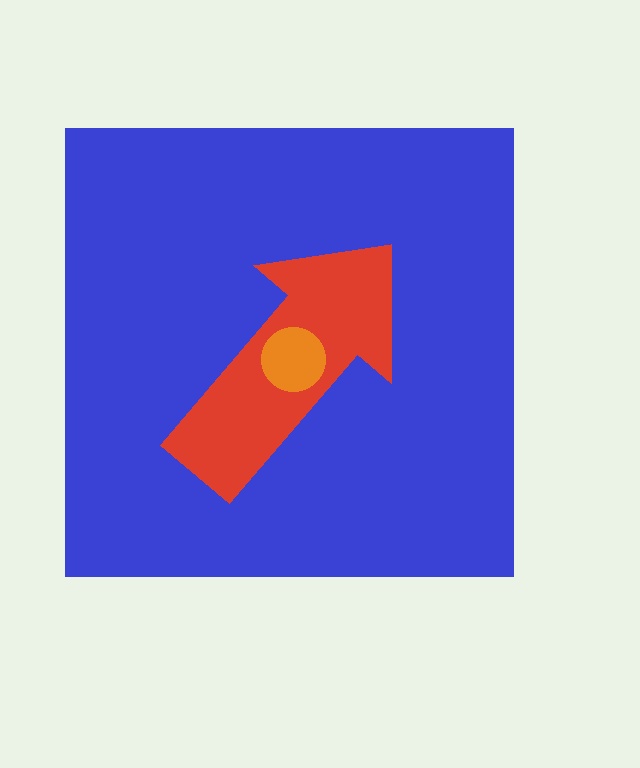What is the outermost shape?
The blue square.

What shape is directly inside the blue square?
The red arrow.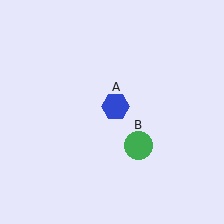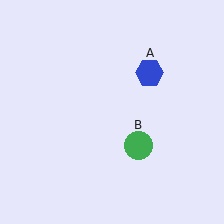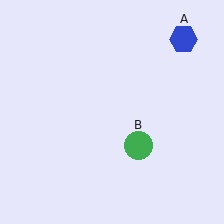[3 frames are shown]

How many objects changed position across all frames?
1 object changed position: blue hexagon (object A).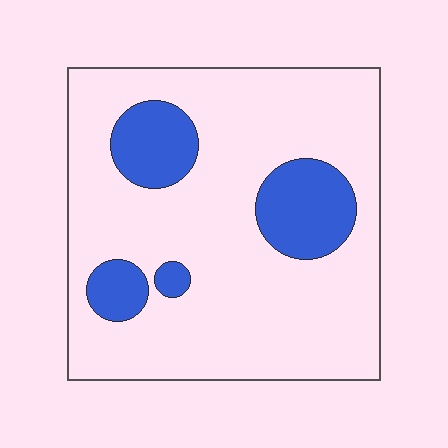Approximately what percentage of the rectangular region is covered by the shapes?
Approximately 20%.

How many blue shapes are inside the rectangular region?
4.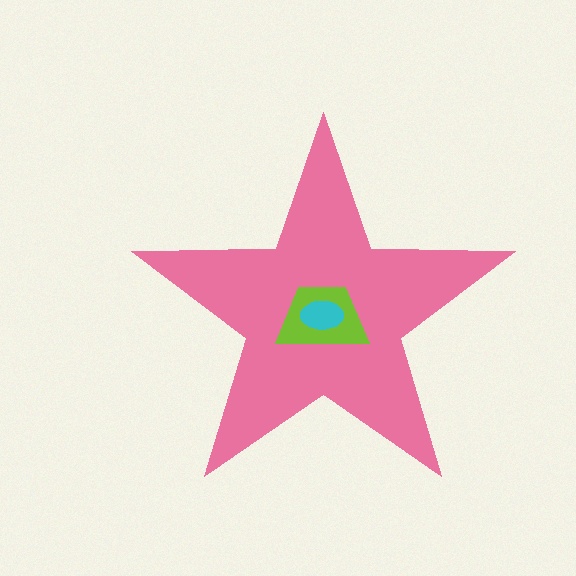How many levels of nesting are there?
3.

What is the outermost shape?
The pink star.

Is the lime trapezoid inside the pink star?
Yes.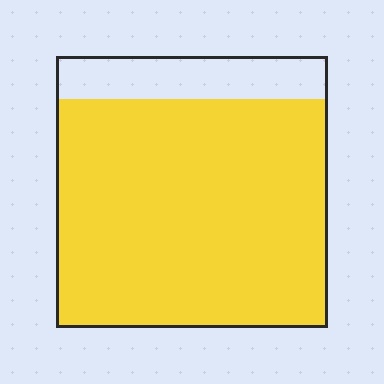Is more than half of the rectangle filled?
Yes.